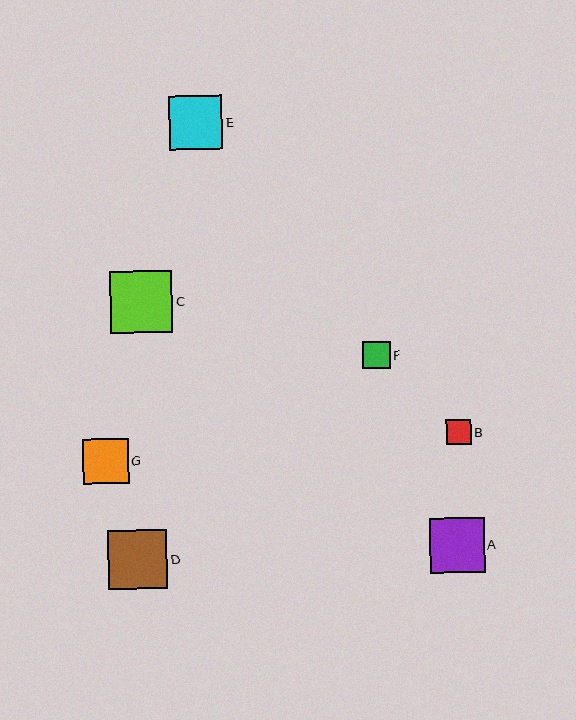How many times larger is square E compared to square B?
Square E is approximately 2.2 times the size of square B.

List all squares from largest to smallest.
From largest to smallest: C, D, A, E, G, F, B.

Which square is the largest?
Square C is the largest with a size of approximately 62 pixels.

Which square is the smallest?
Square B is the smallest with a size of approximately 25 pixels.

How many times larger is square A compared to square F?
Square A is approximately 2.0 times the size of square F.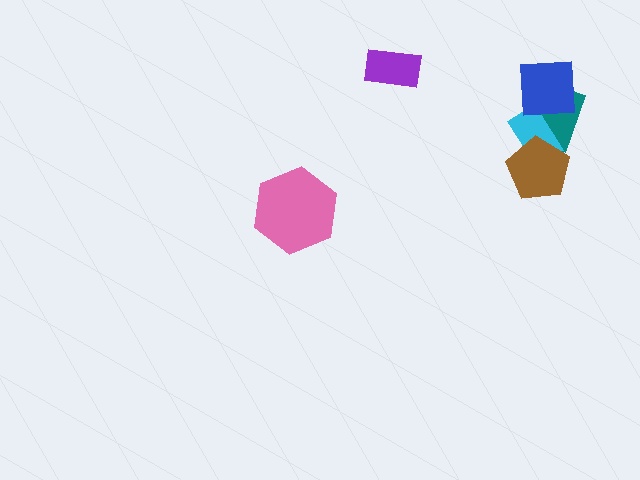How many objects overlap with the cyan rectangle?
3 objects overlap with the cyan rectangle.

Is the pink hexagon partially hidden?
No, no other shape covers it.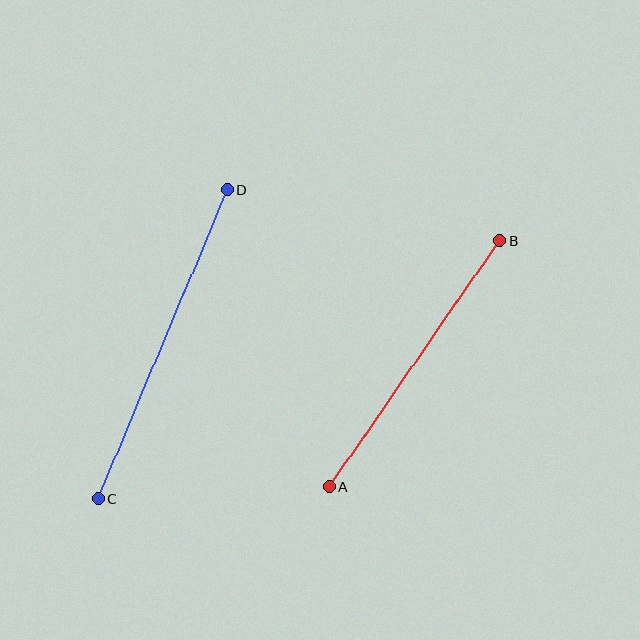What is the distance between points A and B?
The distance is approximately 299 pixels.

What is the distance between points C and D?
The distance is approximately 334 pixels.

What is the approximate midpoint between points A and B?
The midpoint is at approximately (414, 364) pixels.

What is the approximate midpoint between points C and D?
The midpoint is at approximately (163, 344) pixels.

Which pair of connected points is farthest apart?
Points C and D are farthest apart.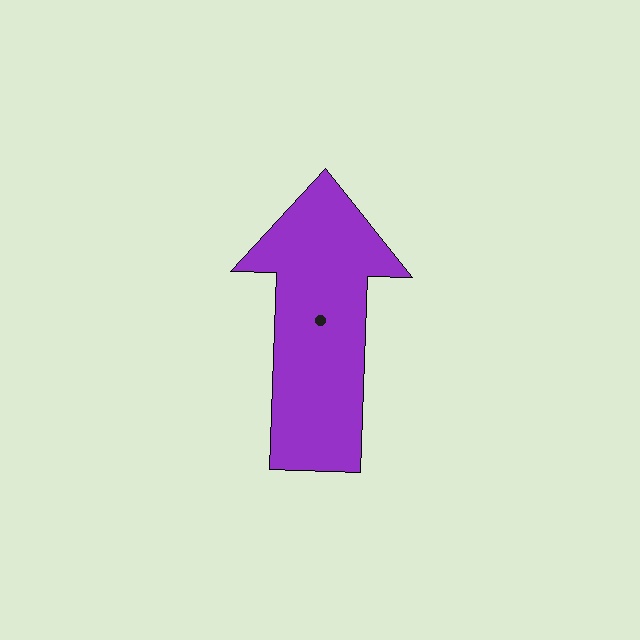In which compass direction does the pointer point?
North.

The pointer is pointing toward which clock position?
Roughly 12 o'clock.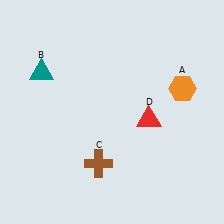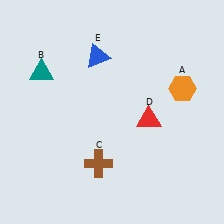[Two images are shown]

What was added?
A blue triangle (E) was added in Image 2.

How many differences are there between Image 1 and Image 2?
There is 1 difference between the two images.